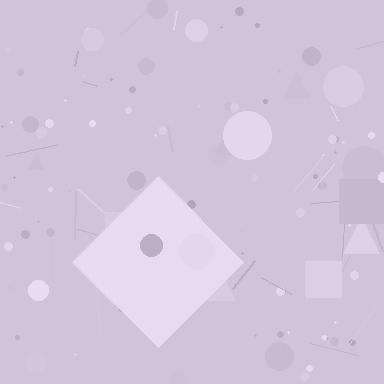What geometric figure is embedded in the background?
A diamond is embedded in the background.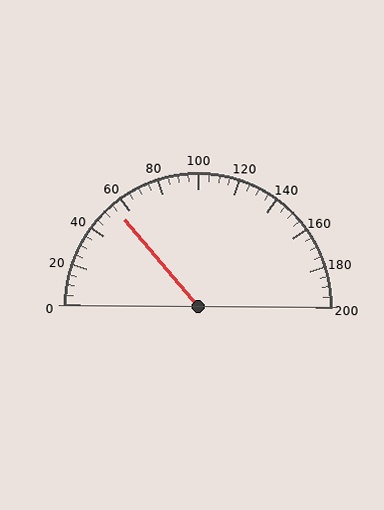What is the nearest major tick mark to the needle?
The nearest major tick mark is 60.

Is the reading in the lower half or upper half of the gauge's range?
The reading is in the lower half of the range (0 to 200).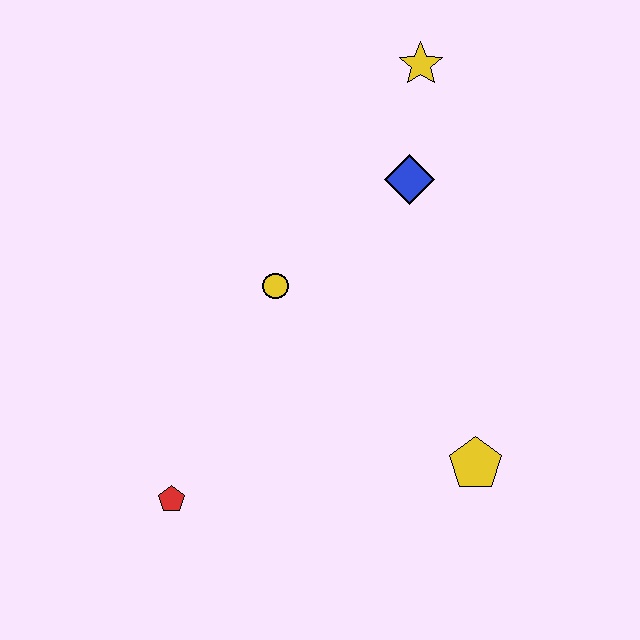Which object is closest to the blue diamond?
The yellow star is closest to the blue diamond.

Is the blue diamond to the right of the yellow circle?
Yes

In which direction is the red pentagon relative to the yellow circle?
The red pentagon is below the yellow circle.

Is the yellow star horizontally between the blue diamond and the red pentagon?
No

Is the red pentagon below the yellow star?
Yes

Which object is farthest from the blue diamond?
The red pentagon is farthest from the blue diamond.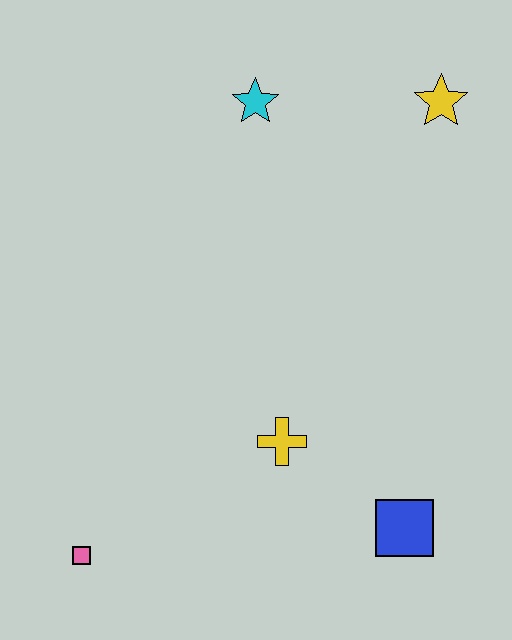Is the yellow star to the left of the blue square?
No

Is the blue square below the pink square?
No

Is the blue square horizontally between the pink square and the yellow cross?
No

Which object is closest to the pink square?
The yellow cross is closest to the pink square.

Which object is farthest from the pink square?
The yellow star is farthest from the pink square.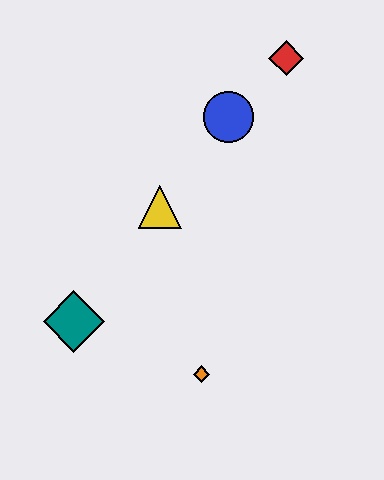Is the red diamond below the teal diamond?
No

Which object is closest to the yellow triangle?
The blue circle is closest to the yellow triangle.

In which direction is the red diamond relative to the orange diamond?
The red diamond is above the orange diamond.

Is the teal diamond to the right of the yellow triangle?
No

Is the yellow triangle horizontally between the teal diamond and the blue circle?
Yes